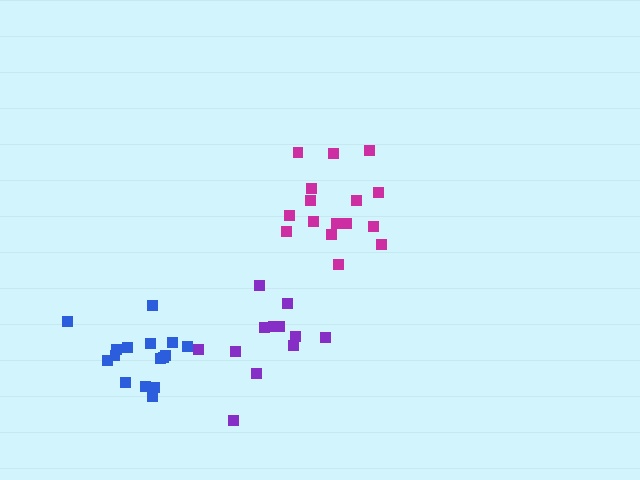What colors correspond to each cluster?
The clusters are colored: purple, magenta, blue.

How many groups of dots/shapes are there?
There are 3 groups.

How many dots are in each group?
Group 1: 12 dots, Group 2: 16 dots, Group 3: 16 dots (44 total).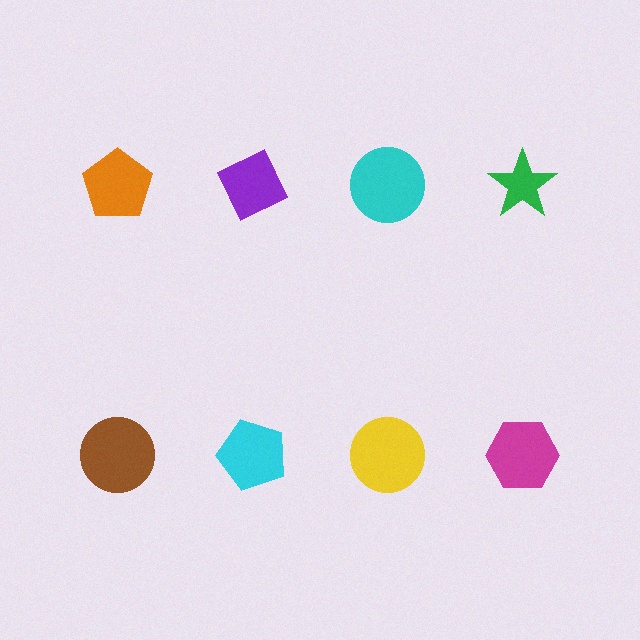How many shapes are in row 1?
4 shapes.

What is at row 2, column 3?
A yellow circle.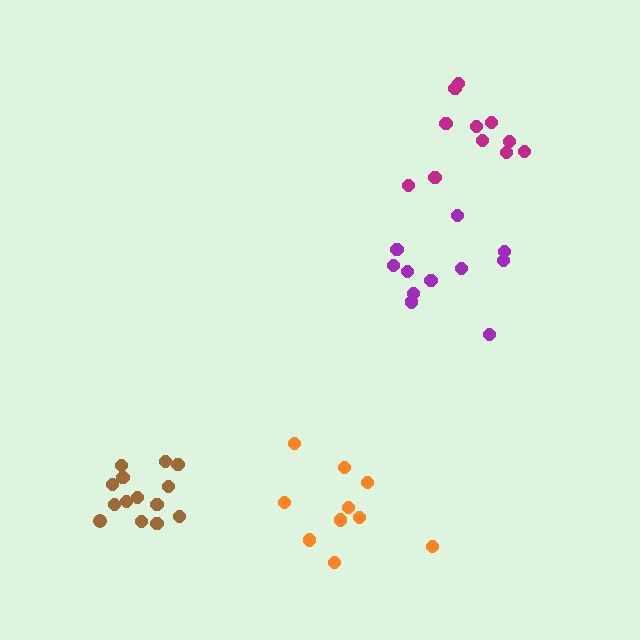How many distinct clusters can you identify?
There are 4 distinct clusters.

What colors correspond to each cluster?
The clusters are colored: purple, orange, magenta, brown.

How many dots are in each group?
Group 1: 11 dots, Group 2: 10 dots, Group 3: 11 dots, Group 4: 14 dots (46 total).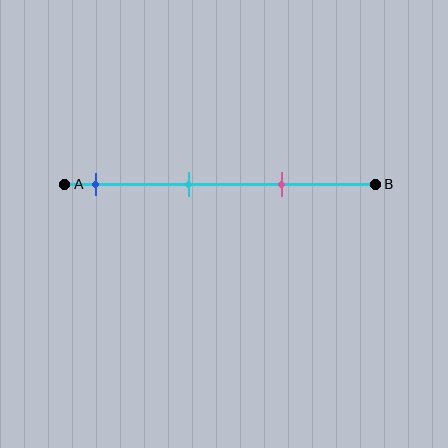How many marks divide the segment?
There are 3 marks dividing the segment.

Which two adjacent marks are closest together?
The cyan and pink marks are the closest adjacent pair.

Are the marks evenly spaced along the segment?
Yes, the marks are approximately evenly spaced.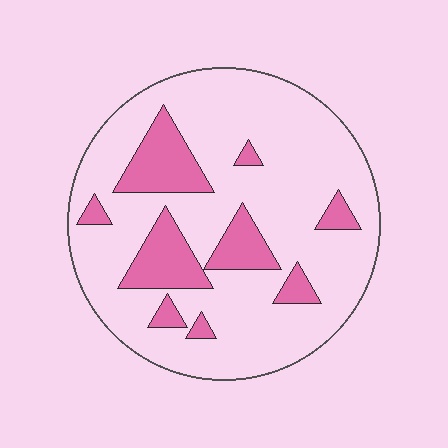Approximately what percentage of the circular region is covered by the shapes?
Approximately 20%.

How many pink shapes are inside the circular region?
9.